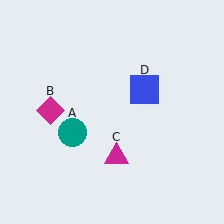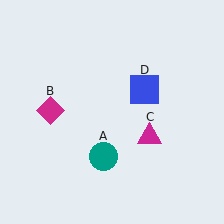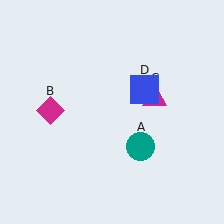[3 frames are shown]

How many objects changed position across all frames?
2 objects changed position: teal circle (object A), magenta triangle (object C).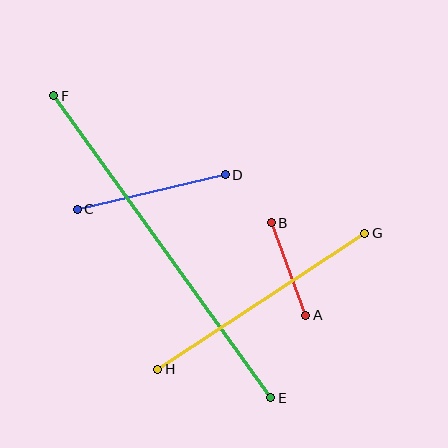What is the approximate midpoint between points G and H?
The midpoint is at approximately (261, 301) pixels.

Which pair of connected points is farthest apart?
Points E and F are farthest apart.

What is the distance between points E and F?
The distance is approximately 372 pixels.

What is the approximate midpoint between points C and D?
The midpoint is at approximately (151, 192) pixels.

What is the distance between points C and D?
The distance is approximately 152 pixels.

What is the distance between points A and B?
The distance is approximately 99 pixels.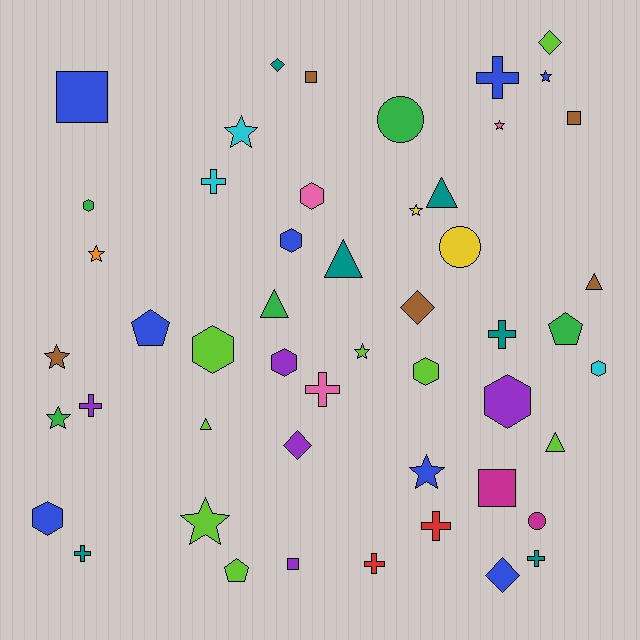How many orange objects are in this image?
There is 1 orange object.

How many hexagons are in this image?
There are 9 hexagons.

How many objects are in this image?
There are 50 objects.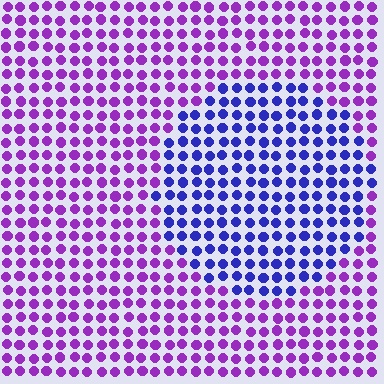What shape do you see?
I see a circle.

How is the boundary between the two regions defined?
The boundary is defined purely by a slight shift in hue (about 45 degrees). Spacing, size, and orientation are identical on both sides.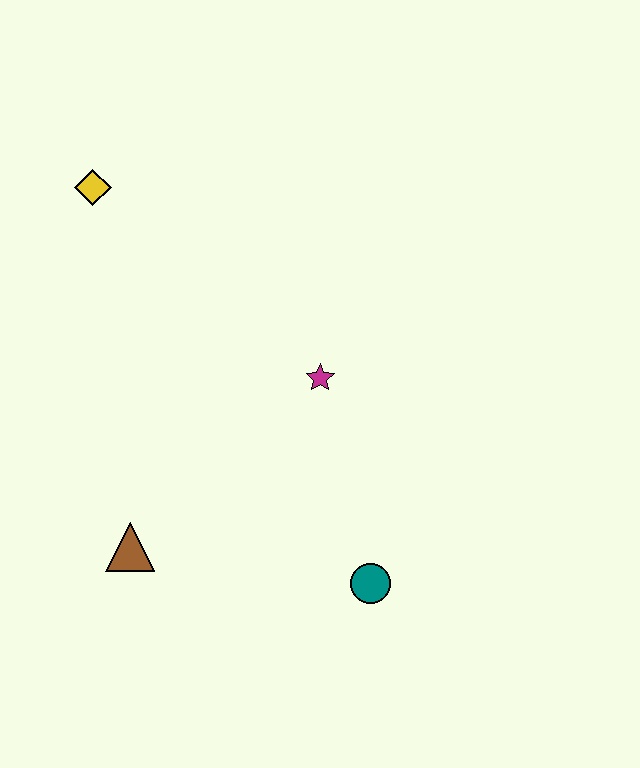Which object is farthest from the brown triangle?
The yellow diamond is farthest from the brown triangle.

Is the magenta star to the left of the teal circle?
Yes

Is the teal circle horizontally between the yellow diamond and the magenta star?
No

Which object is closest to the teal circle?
The magenta star is closest to the teal circle.